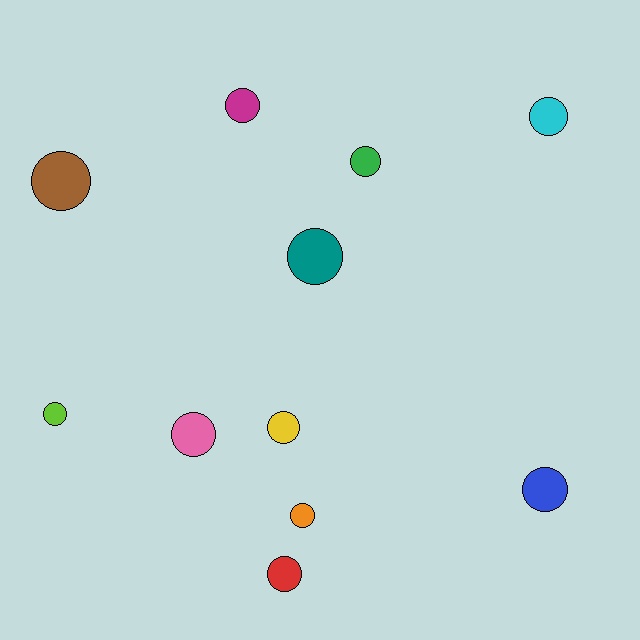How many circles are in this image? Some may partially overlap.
There are 11 circles.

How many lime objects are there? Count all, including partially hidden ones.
There is 1 lime object.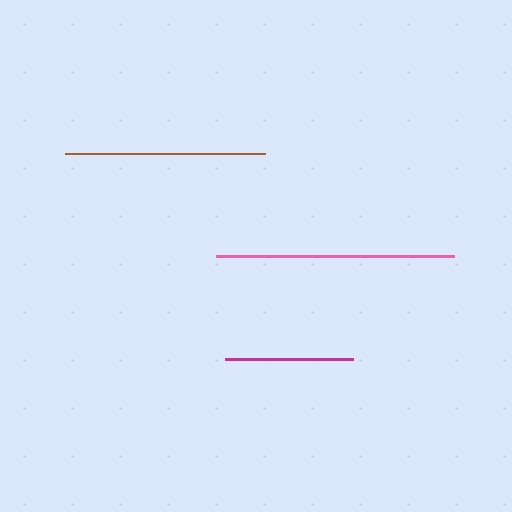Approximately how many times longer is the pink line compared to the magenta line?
The pink line is approximately 1.8 times the length of the magenta line.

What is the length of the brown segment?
The brown segment is approximately 199 pixels long.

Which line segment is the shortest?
The magenta line is the shortest at approximately 129 pixels.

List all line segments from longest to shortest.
From longest to shortest: pink, brown, magenta.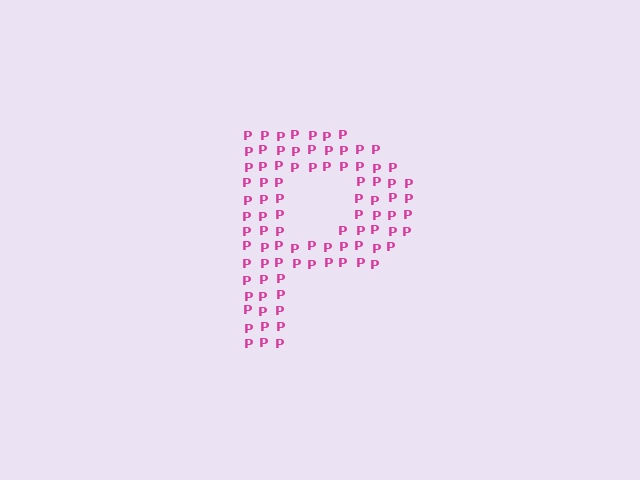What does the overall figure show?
The overall figure shows the letter P.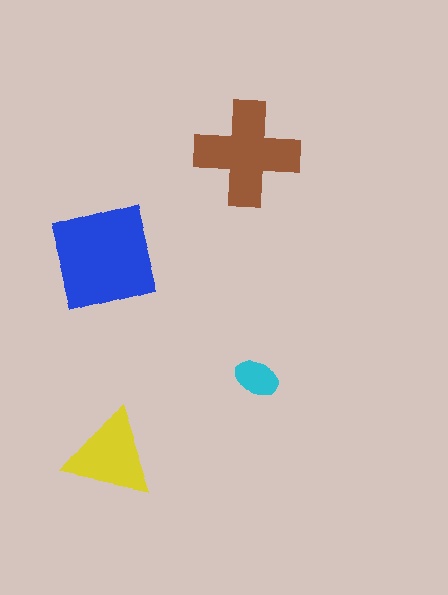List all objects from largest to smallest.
The blue square, the brown cross, the yellow triangle, the cyan ellipse.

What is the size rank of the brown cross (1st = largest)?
2nd.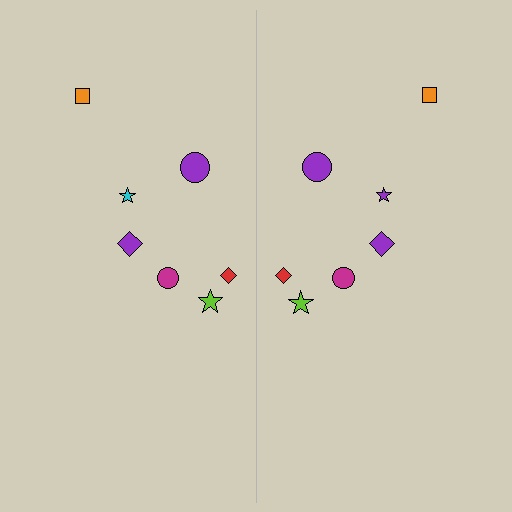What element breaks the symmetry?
The purple star on the right side breaks the symmetry — its mirror counterpart is cyan.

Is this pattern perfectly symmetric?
No, the pattern is not perfectly symmetric. The purple star on the right side breaks the symmetry — its mirror counterpart is cyan.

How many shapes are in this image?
There are 14 shapes in this image.